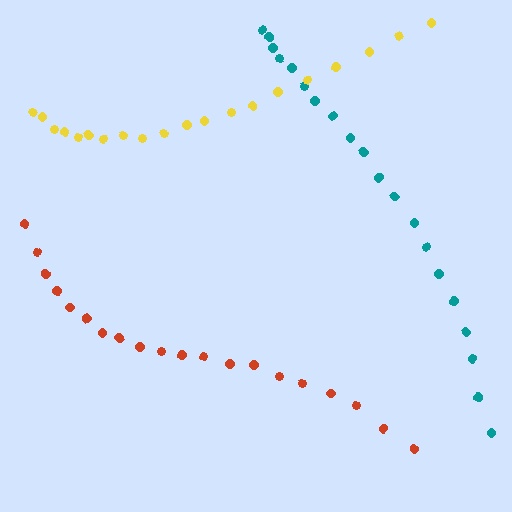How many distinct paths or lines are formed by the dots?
There are 3 distinct paths.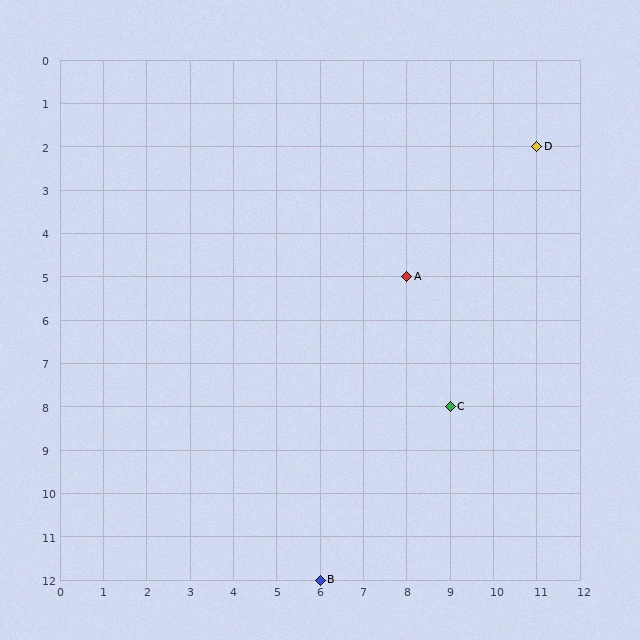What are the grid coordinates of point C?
Point C is at grid coordinates (9, 8).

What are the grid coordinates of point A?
Point A is at grid coordinates (8, 5).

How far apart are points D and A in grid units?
Points D and A are 3 columns and 3 rows apart (about 4.2 grid units diagonally).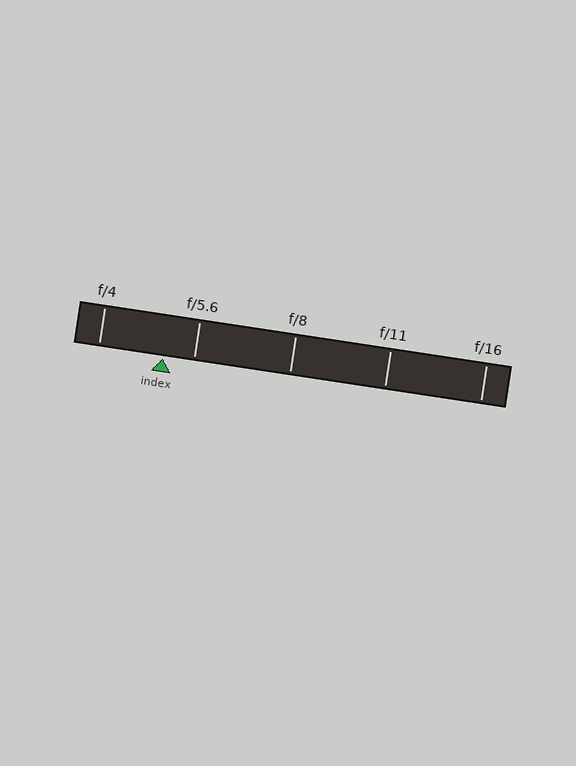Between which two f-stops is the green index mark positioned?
The index mark is between f/4 and f/5.6.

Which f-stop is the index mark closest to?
The index mark is closest to f/5.6.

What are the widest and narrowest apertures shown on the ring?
The widest aperture shown is f/4 and the narrowest is f/16.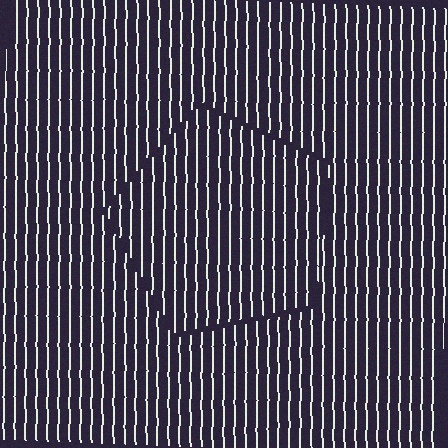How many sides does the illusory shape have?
5 sides — the line-ends trace a pentagon.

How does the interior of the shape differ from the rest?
The interior of the shape contains the same grating, shifted by half a period — the contour is defined by the phase discontinuity where line-ends from the inner and outer gratings abut.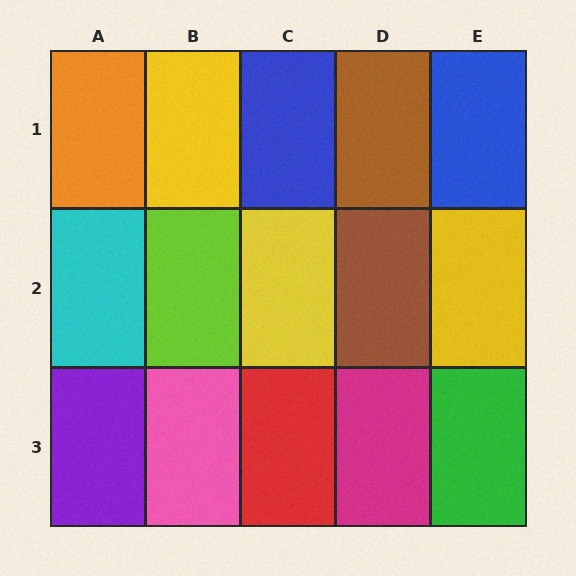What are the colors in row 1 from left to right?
Orange, yellow, blue, brown, blue.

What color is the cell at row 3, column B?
Pink.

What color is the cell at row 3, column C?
Red.